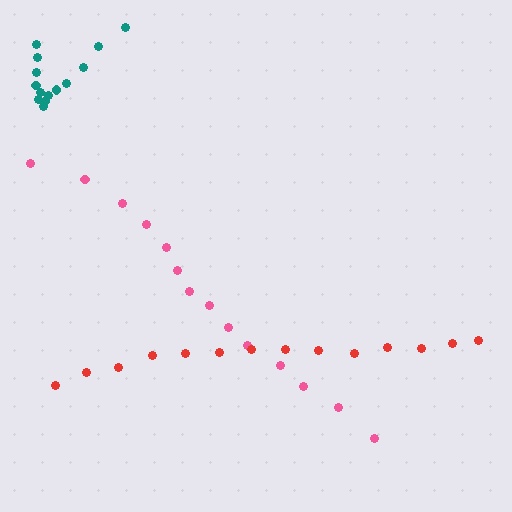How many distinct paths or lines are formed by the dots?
There are 3 distinct paths.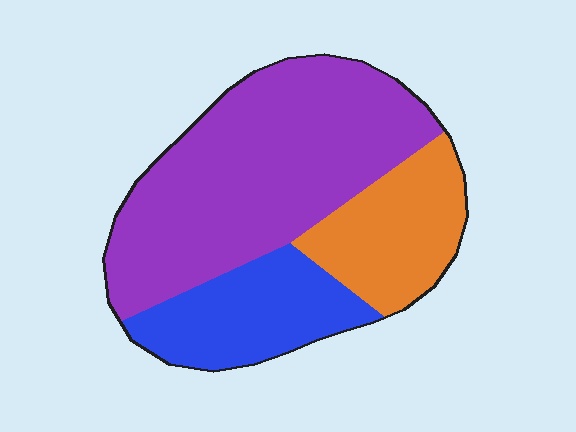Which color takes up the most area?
Purple, at roughly 55%.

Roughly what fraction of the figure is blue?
Blue takes up about one fifth (1/5) of the figure.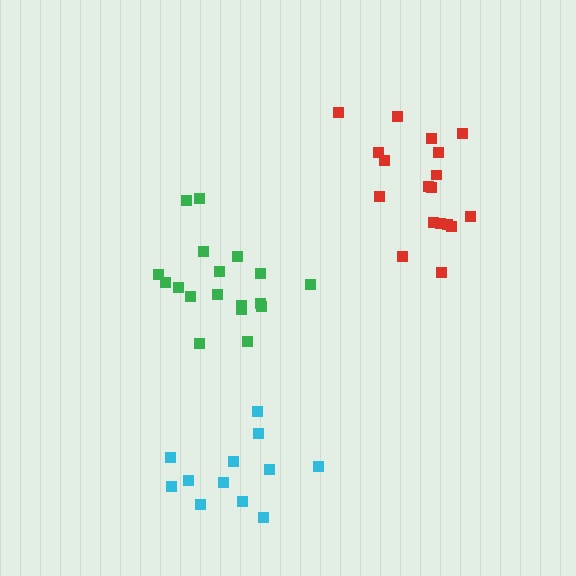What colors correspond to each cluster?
The clusters are colored: red, green, cyan.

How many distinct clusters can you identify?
There are 3 distinct clusters.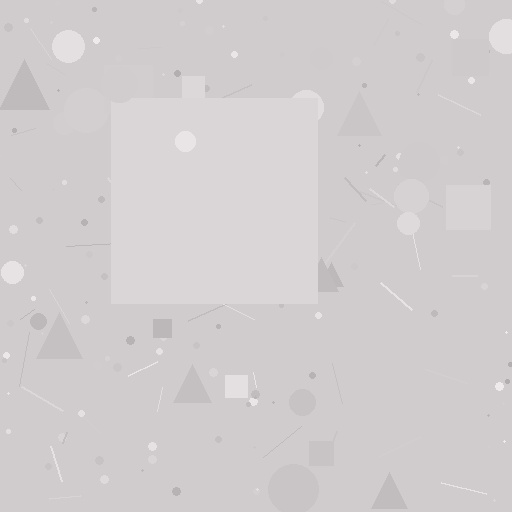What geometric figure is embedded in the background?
A square is embedded in the background.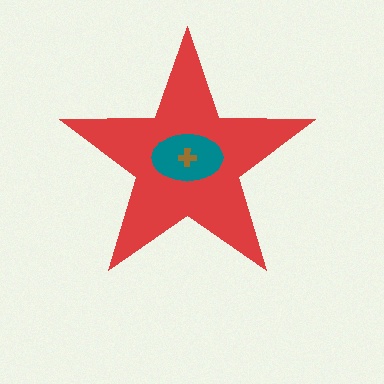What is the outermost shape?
The red star.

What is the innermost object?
The brown cross.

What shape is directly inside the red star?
The teal ellipse.